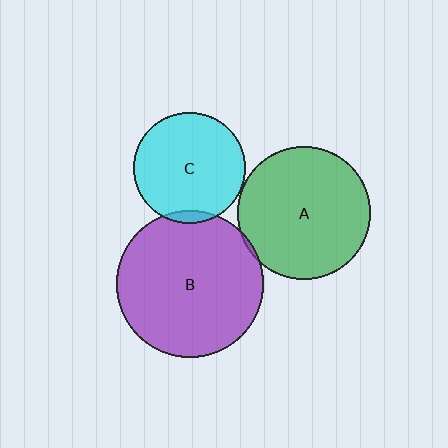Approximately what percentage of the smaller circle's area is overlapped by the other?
Approximately 5%.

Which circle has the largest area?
Circle B (purple).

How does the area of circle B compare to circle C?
Approximately 1.7 times.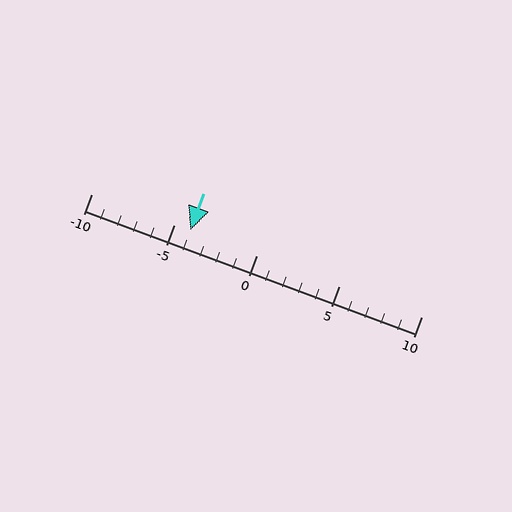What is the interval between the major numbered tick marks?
The major tick marks are spaced 5 units apart.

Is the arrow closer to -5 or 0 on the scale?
The arrow is closer to -5.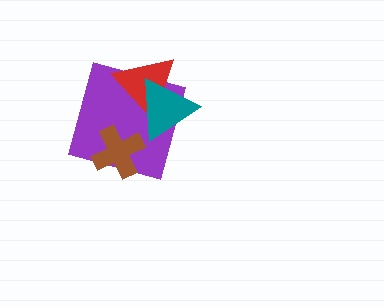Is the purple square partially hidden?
Yes, it is partially covered by another shape.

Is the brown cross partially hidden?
No, no other shape covers it.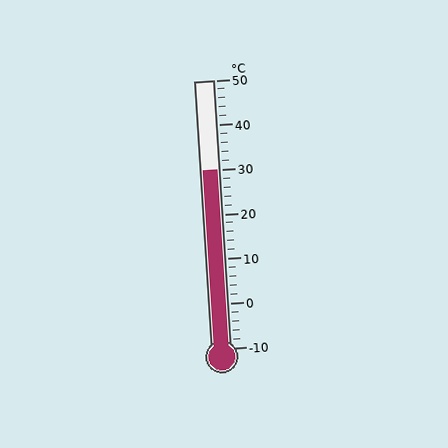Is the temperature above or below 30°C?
The temperature is at 30°C.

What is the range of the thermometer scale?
The thermometer scale ranges from -10°C to 50°C.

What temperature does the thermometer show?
The thermometer shows approximately 30°C.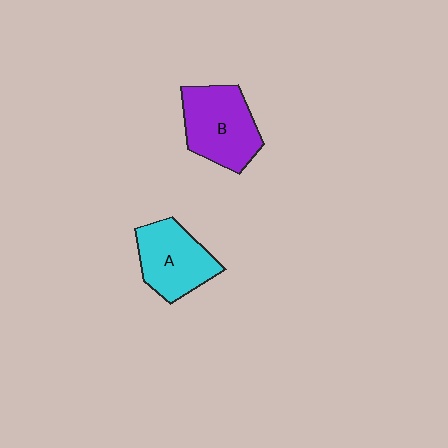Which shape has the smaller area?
Shape A (cyan).